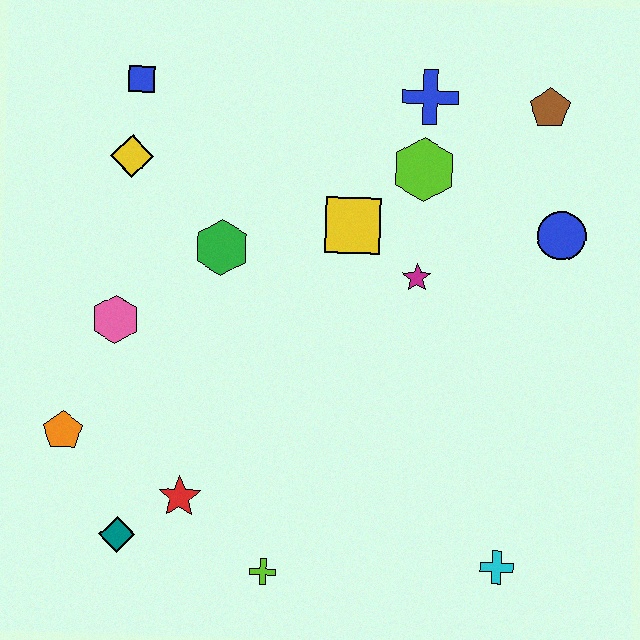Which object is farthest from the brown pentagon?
The teal diamond is farthest from the brown pentagon.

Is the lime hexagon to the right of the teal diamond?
Yes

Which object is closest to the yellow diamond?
The blue square is closest to the yellow diamond.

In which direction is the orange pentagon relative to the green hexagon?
The orange pentagon is below the green hexagon.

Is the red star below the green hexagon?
Yes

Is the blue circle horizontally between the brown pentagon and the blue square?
No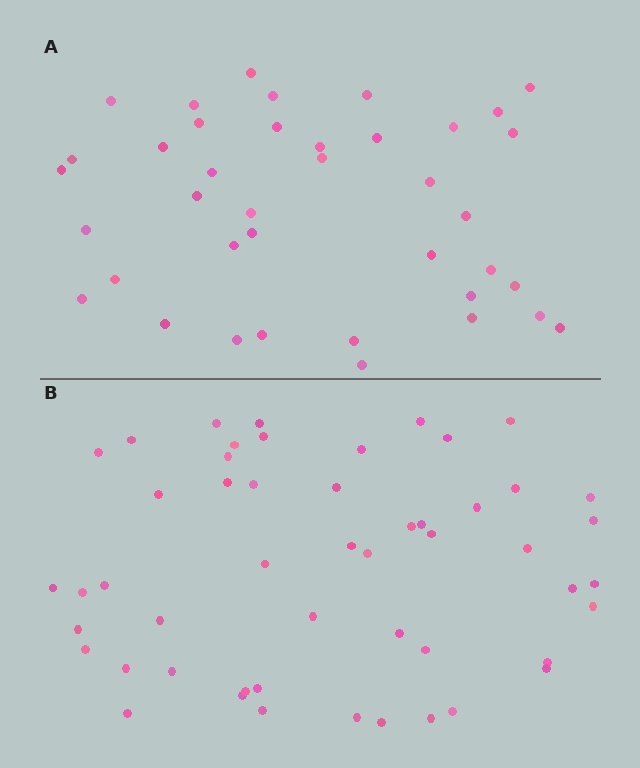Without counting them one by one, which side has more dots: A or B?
Region B (the bottom region) has more dots.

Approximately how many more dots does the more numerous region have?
Region B has roughly 12 or so more dots than region A.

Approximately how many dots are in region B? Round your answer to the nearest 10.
About 50 dots. (The exact count is 51, which rounds to 50.)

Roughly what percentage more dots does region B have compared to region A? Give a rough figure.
About 30% more.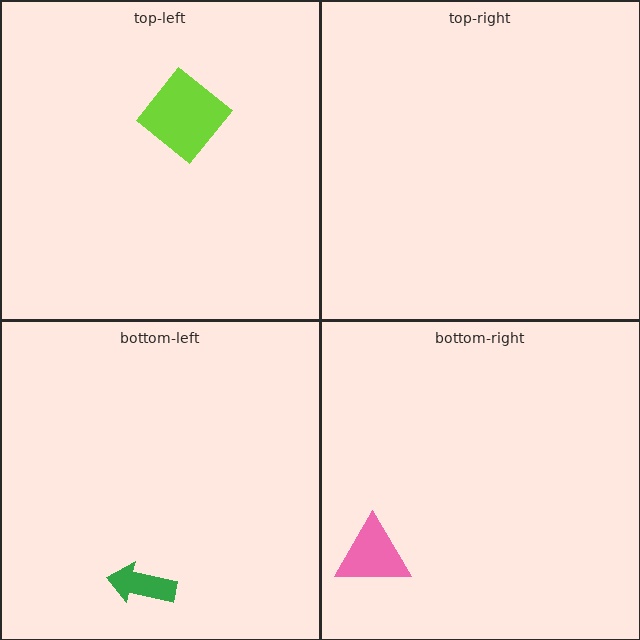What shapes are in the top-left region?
The lime diamond.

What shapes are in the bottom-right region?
The pink triangle.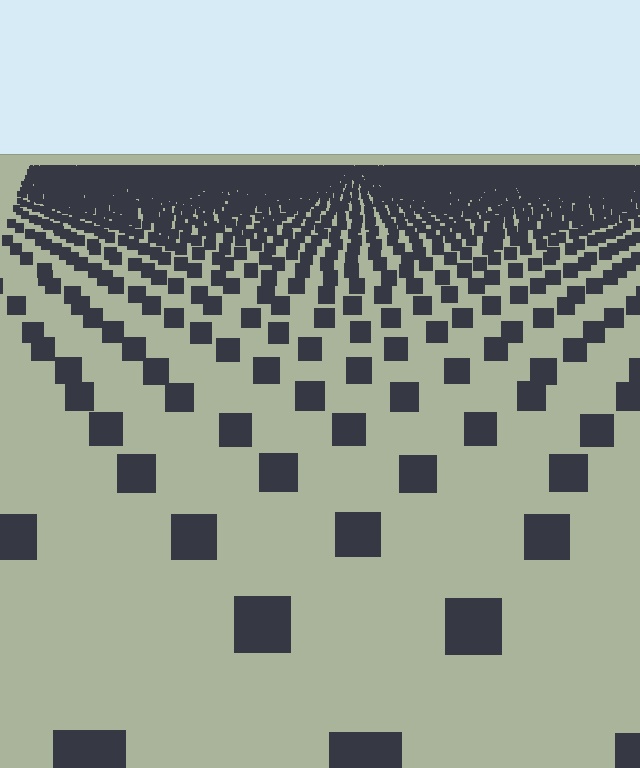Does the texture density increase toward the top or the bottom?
Density increases toward the top.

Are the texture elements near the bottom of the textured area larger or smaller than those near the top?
Larger. Near the bottom, elements are closer to the viewer and appear at a bigger on-screen size.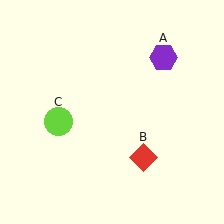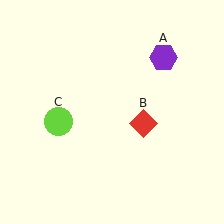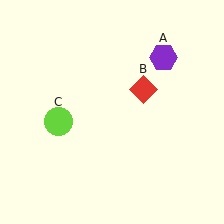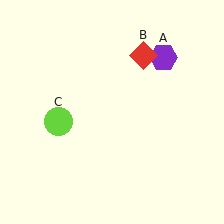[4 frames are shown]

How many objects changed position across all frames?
1 object changed position: red diamond (object B).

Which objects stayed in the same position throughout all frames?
Purple hexagon (object A) and lime circle (object C) remained stationary.